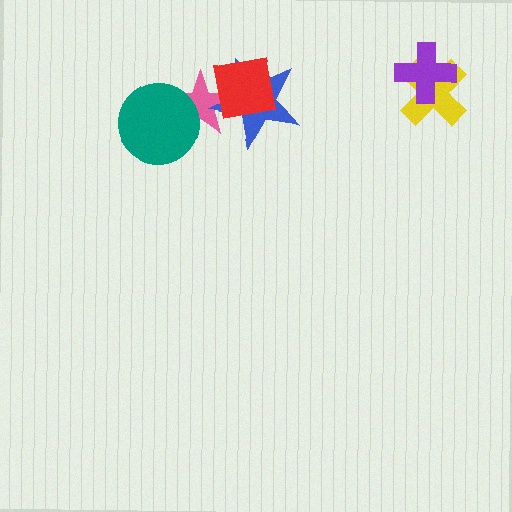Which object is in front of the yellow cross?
The purple cross is in front of the yellow cross.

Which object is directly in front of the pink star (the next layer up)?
The blue star is directly in front of the pink star.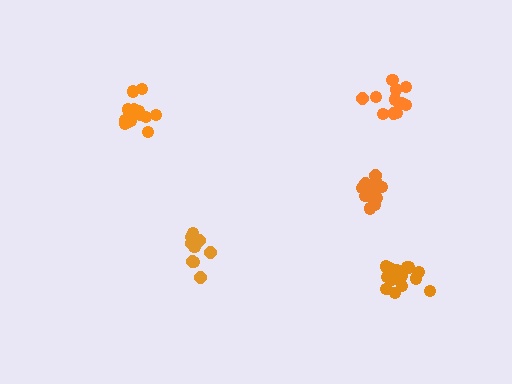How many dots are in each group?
Group 1: 12 dots, Group 2: 10 dots, Group 3: 15 dots, Group 4: 14 dots, Group 5: 16 dots (67 total).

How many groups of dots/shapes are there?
There are 5 groups.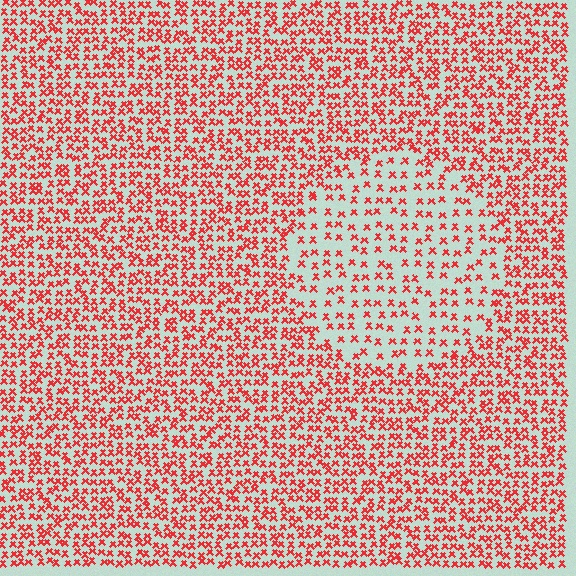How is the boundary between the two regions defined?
The boundary is defined by a change in element density (approximately 2.0x ratio). All elements are the same color, size, and shape.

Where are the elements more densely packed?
The elements are more densely packed outside the circle boundary.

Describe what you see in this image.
The image contains small red elements arranged at two different densities. A circle-shaped region is visible where the elements are less densely packed than the surrounding area.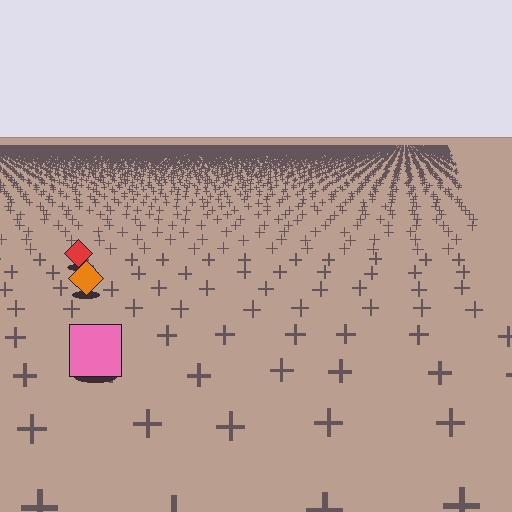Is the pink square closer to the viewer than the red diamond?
Yes. The pink square is closer — you can tell from the texture gradient: the ground texture is coarser near it.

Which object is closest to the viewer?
The pink square is closest. The texture marks near it are larger and more spread out.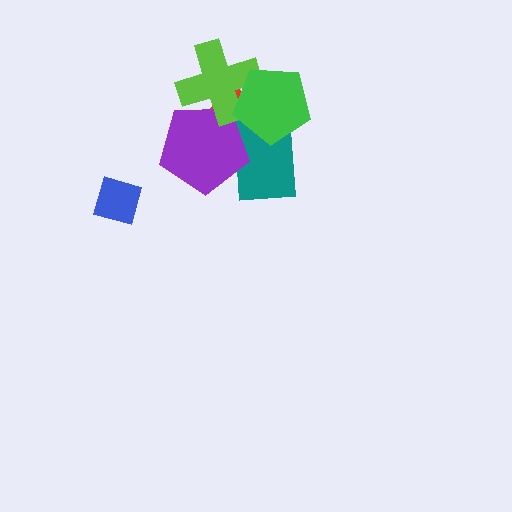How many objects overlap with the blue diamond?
0 objects overlap with the blue diamond.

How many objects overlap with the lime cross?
3 objects overlap with the lime cross.